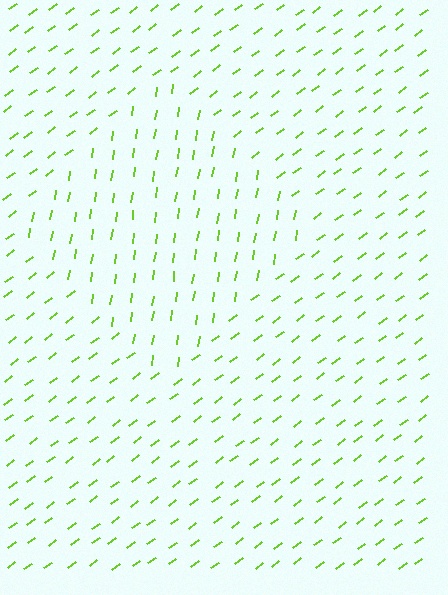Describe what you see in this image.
The image is filled with small lime line segments. A diamond region in the image has lines oriented differently from the surrounding lines, creating a visible texture boundary.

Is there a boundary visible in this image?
Yes, there is a texture boundary formed by a change in line orientation.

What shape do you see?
I see a diamond.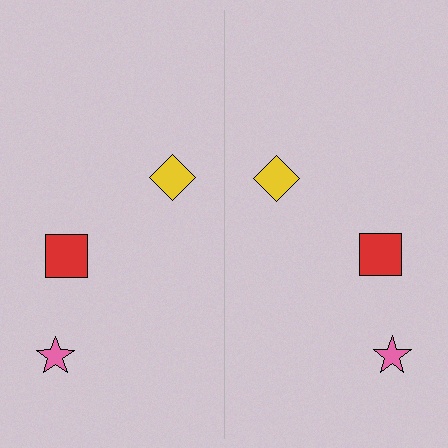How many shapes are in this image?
There are 6 shapes in this image.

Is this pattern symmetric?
Yes, this pattern has bilateral (reflection) symmetry.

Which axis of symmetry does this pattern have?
The pattern has a vertical axis of symmetry running through the center of the image.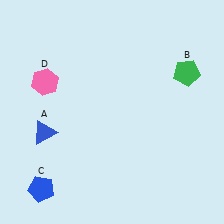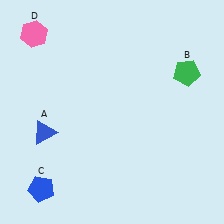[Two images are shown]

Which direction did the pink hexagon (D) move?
The pink hexagon (D) moved up.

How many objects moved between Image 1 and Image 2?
1 object moved between the two images.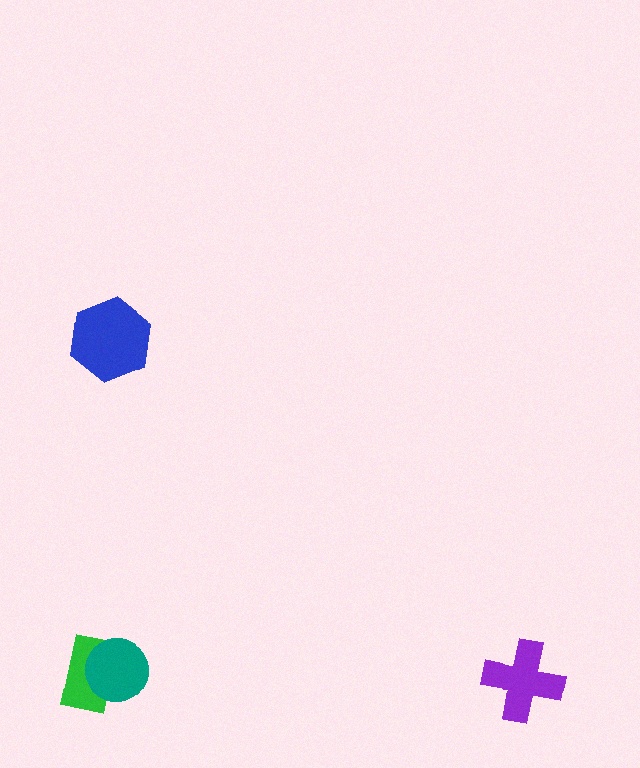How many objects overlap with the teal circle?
1 object overlaps with the teal circle.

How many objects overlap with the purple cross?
0 objects overlap with the purple cross.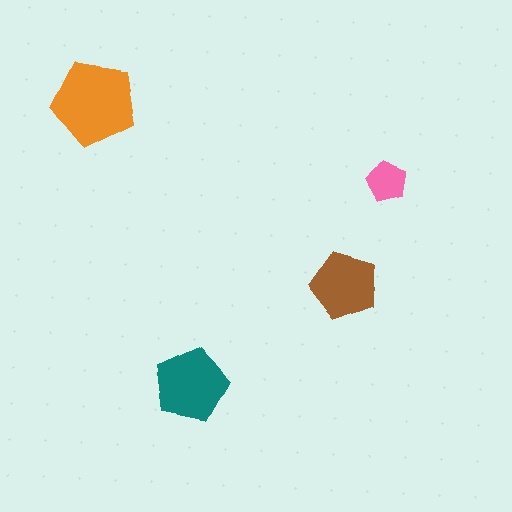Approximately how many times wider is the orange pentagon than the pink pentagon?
About 2 times wider.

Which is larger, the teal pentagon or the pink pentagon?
The teal one.